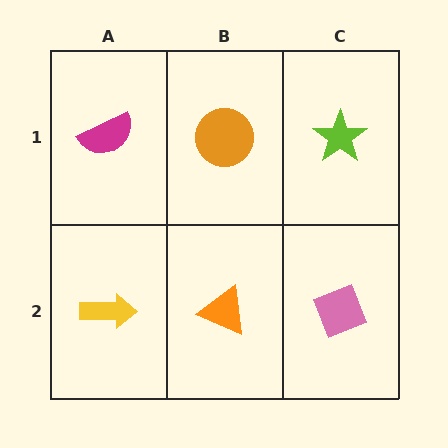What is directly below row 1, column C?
A pink diamond.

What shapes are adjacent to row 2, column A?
A magenta semicircle (row 1, column A), an orange triangle (row 2, column B).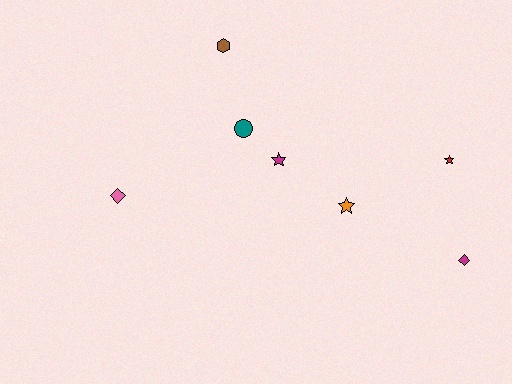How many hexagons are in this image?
There is 1 hexagon.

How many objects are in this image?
There are 7 objects.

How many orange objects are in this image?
There is 1 orange object.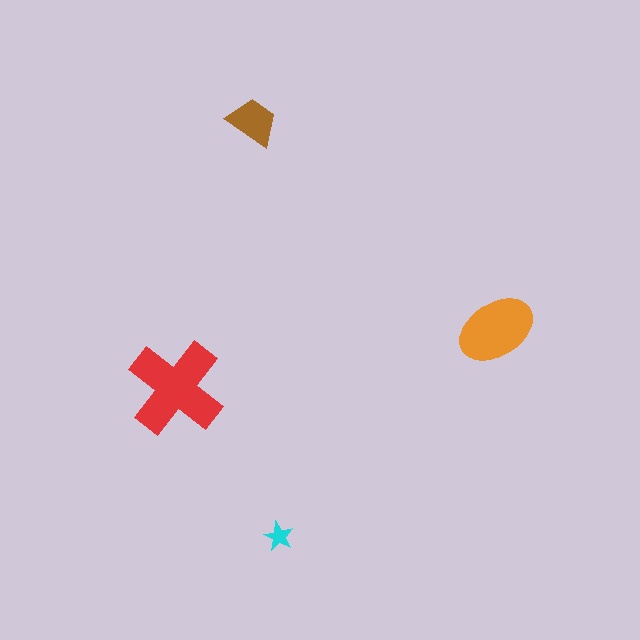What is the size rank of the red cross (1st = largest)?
1st.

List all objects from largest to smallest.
The red cross, the orange ellipse, the brown trapezoid, the cyan star.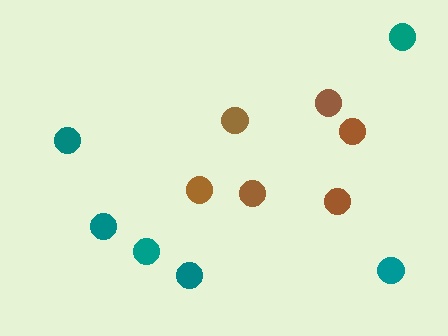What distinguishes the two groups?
There are 2 groups: one group of teal circles (6) and one group of brown circles (6).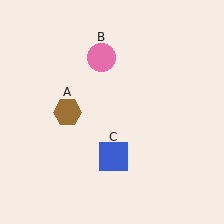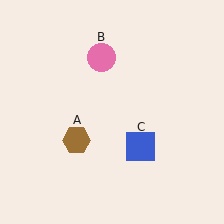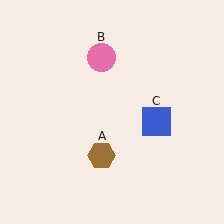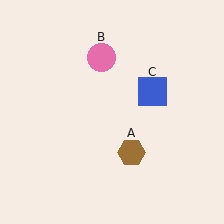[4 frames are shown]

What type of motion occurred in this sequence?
The brown hexagon (object A), blue square (object C) rotated counterclockwise around the center of the scene.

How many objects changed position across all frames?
2 objects changed position: brown hexagon (object A), blue square (object C).